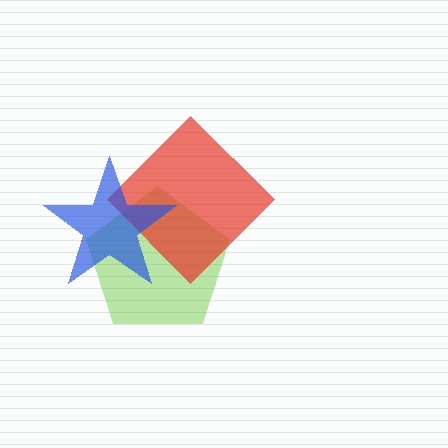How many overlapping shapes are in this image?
There are 3 overlapping shapes in the image.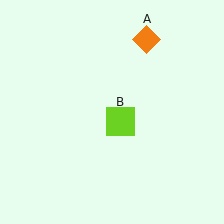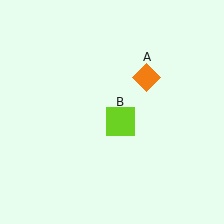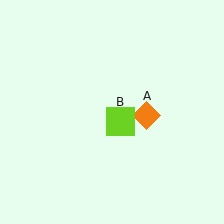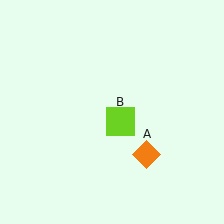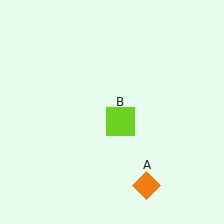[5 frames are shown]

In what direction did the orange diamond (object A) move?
The orange diamond (object A) moved down.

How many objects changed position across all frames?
1 object changed position: orange diamond (object A).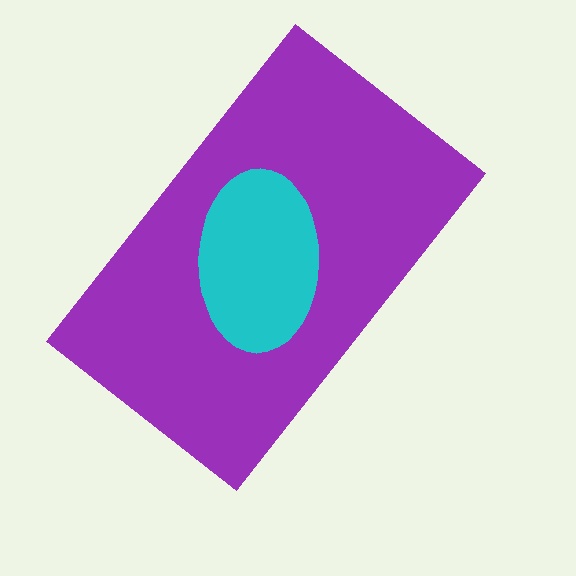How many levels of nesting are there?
2.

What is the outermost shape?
The purple rectangle.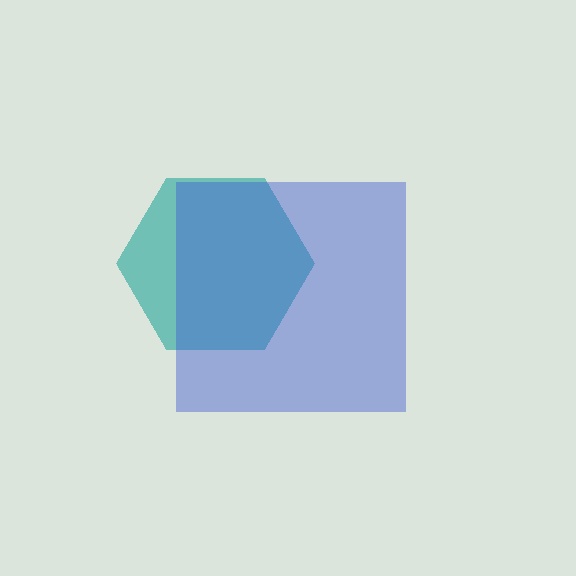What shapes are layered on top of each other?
The layered shapes are: a teal hexagon, a blue square.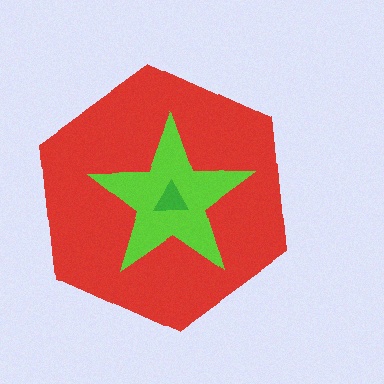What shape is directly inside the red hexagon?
The lime star.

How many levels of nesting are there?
3.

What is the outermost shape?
The red hexagon.